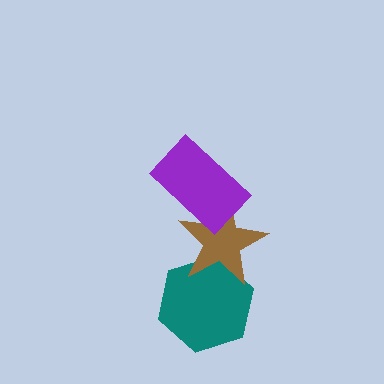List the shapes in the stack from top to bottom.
From top to bottom: the purple rectangle, the brown star, the teal hexagon.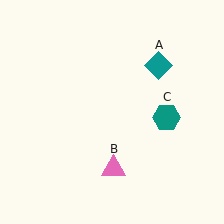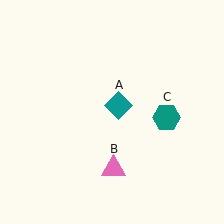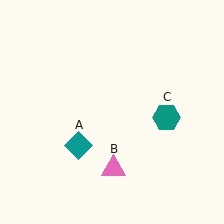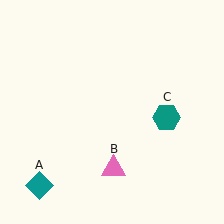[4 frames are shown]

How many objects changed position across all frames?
1 object changed position: teal diamond (object A).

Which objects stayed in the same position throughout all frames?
Pink triangle (object B) and teal hexagon (object C) remained stationary.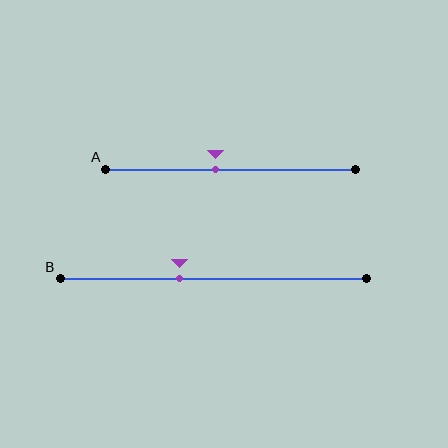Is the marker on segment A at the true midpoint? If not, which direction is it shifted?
No, the marker on segment A is shifted to the left by about 6% of the segment length.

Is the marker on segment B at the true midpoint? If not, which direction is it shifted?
No, the marker on segment B is shifted to the left by about 11% of the segment length.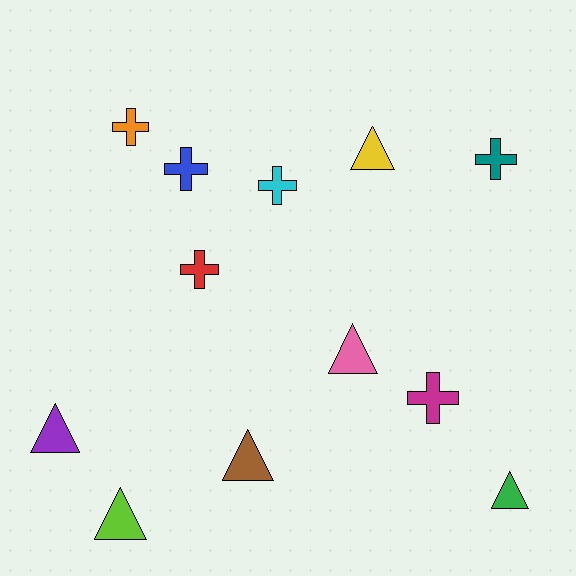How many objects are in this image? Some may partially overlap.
There are 12 objects.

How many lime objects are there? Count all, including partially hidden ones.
There is 1 lime object.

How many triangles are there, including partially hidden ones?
There are 6 triangles.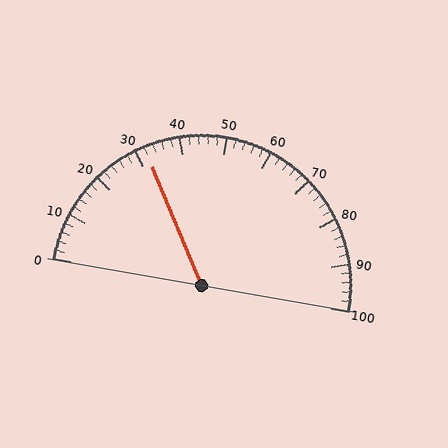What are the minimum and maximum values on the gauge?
The gauge ranges from 0 to 100.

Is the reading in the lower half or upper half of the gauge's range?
The reading is in the lower half of the range (0 to 100).